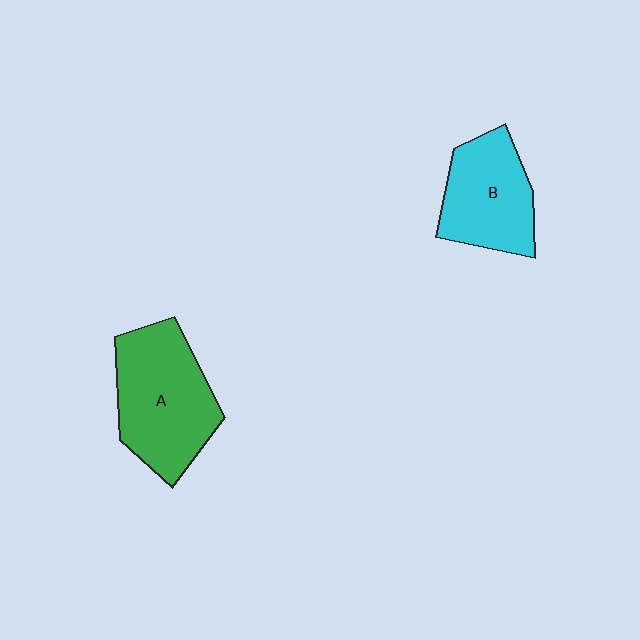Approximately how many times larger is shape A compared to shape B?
Approximately 1.3 times.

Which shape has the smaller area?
Shape B (cyan).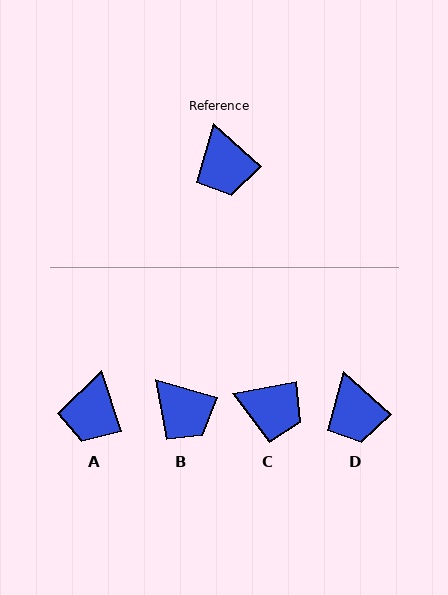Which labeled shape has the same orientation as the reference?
D.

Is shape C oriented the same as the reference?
No, it is off by about 53 degrees.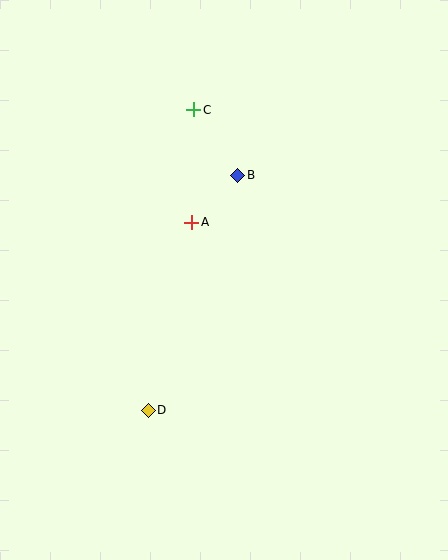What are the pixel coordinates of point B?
Point B is at (238, 175).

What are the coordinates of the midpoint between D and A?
The midpoint between D and A is at (170, 316).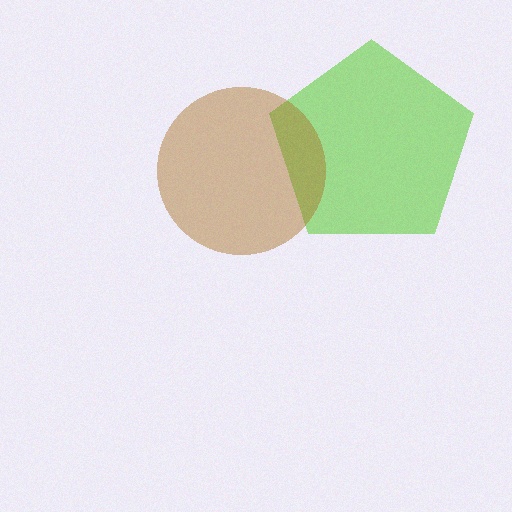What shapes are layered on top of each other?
The layered shapes are: a lime pentagon, a brown circle.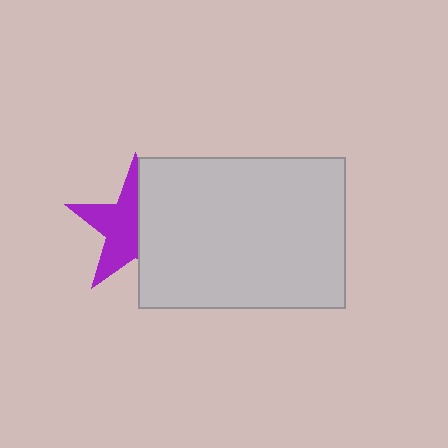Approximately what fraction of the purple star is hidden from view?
Roughly 47% of the purple star is hidden behind the light gray rectangle.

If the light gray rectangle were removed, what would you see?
You would see the complete purple star.